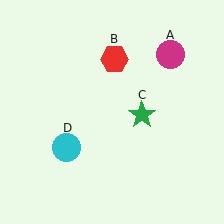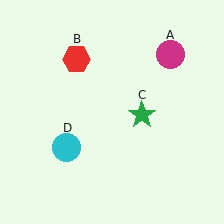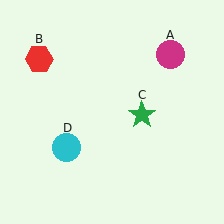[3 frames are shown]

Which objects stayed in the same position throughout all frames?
Magenta circle (object A) and green star (object C) and cyan circle (object D) remained stationary.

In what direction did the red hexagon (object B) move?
The red hexagon (object B) moved left.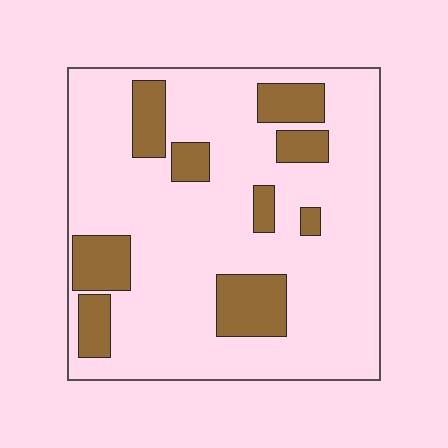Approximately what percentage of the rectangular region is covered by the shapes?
Approximately 20%.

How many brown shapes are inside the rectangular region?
9.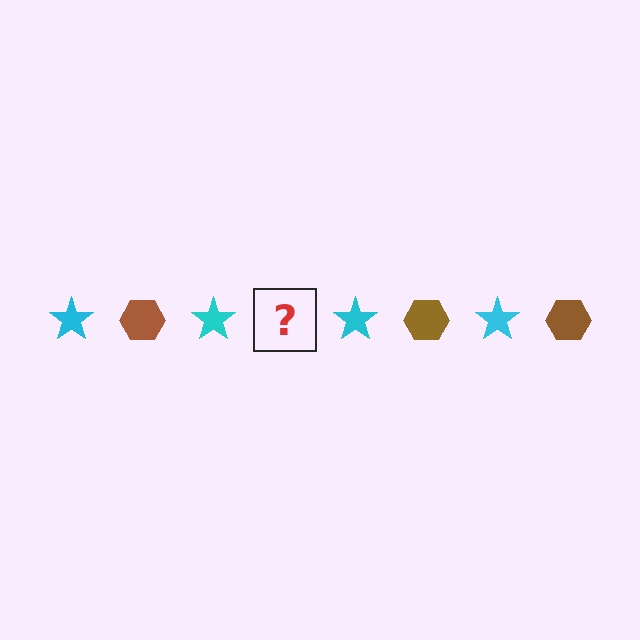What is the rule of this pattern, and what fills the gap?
The rule is that the pattern alternates between cyan star and brown hexagon. The gap should be filled with a brown hexagon.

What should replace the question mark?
The question mark should be replaced with a brown hexagon.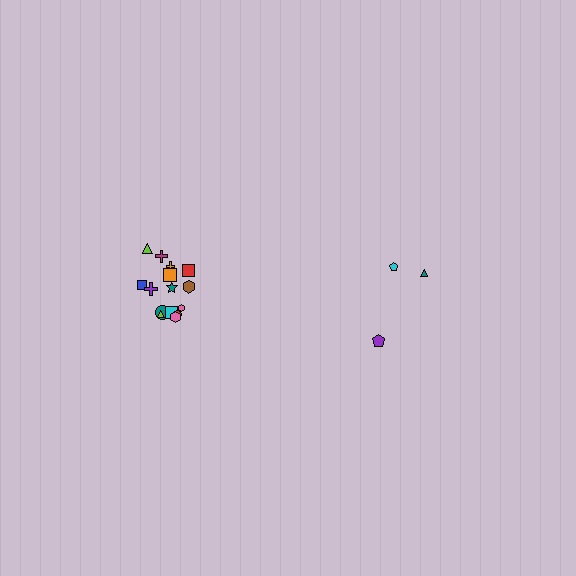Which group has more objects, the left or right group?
The left group.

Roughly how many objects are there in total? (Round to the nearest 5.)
Roughly 20 objects in total.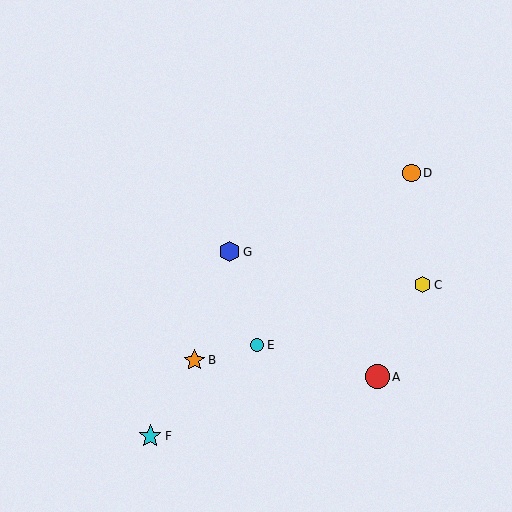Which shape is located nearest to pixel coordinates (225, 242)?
The blue hexagon (labeled G) at (230, 252) is nearest to that location.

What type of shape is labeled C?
Shape C is a yellow hexagon.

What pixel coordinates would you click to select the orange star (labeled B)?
Click at (194, 360) to select the orange star B.